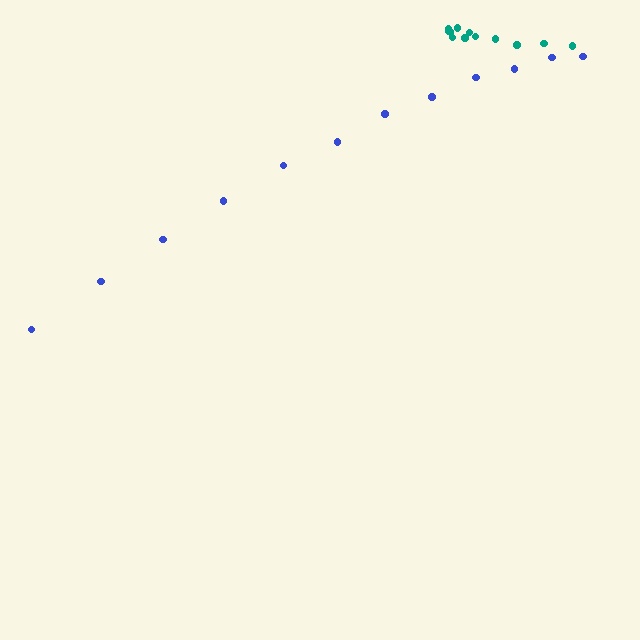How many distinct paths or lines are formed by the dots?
There are 2 distinct paths.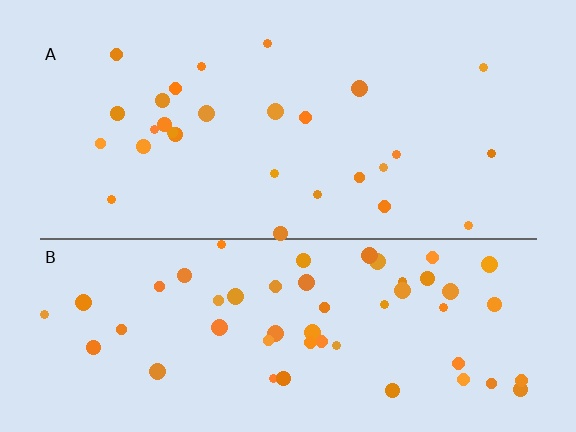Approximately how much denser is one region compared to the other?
Approximately 1.9× — region B over region A.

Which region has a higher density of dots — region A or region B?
B (the bottom).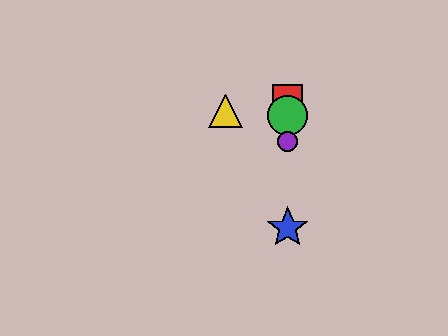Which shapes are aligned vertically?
The red square, the blue star, the green circle, the purple circle are aligned vertically.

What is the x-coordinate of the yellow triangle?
The yellow triangle is at x≈226.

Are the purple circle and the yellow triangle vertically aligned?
No, the purple circle is at x≈288 and the yellow triangle is at x≈226.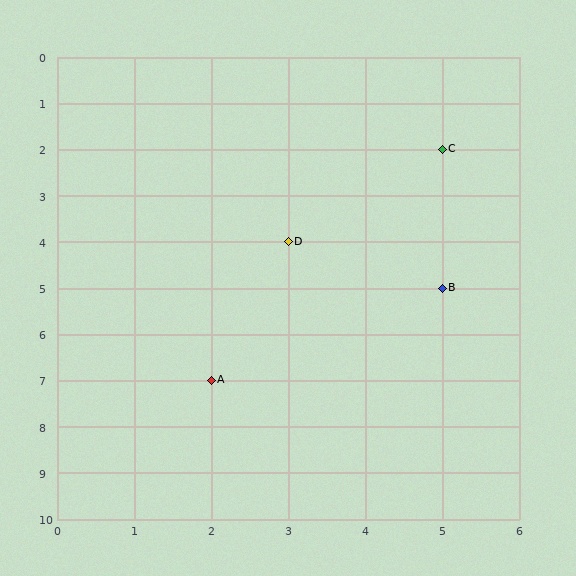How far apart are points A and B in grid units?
Points A and B are 3 columns and 2 rows apart (about 3.6 grid units diagonally).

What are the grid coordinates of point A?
Point A is at grid coordinates (2, 7).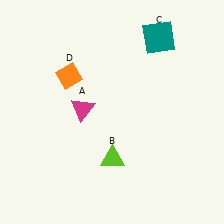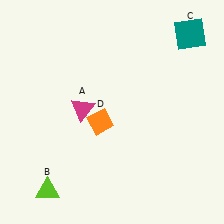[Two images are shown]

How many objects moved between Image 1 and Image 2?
3 objects moved between the two images.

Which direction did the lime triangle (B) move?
The lime triangle (B) moved left.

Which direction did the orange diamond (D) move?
The orange diamond (D) moved down.